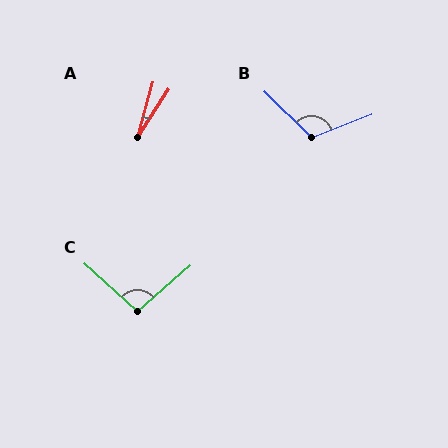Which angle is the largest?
B, at approximately 114 degrees.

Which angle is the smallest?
A, at approximately 18 degrees.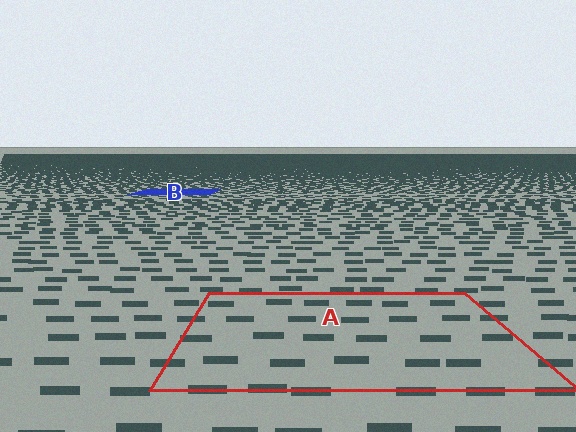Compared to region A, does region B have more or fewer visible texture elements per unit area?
Region B has more texture elements per unit area — they are packed more densely because it is farther away.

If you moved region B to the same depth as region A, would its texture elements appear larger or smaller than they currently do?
They would appear larger. At a closer depth, the same texture elements are projected at a bigger on-screen size.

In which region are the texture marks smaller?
The texture marks are smaller in region B, because it is farther away.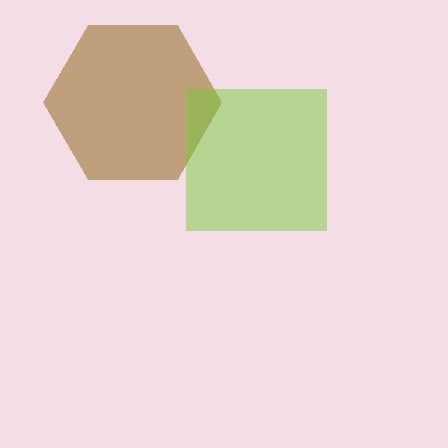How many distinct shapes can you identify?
There are 2 distinct shapes: a brown hexagon, a lime square.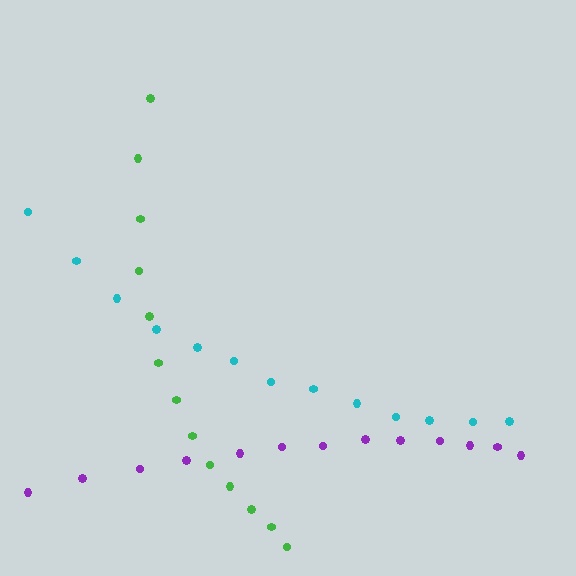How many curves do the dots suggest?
There are 3 distinct paths.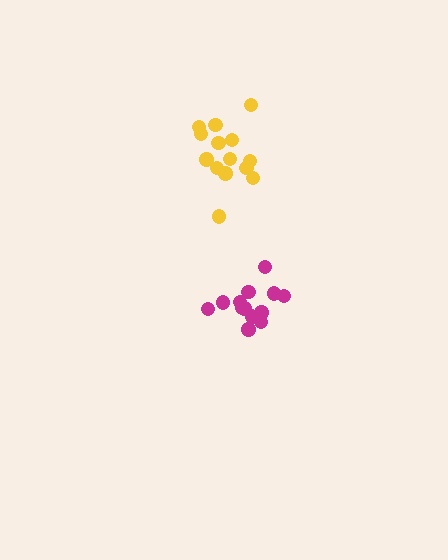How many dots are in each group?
Group 1: 14 dots, Group 2: 14 dots (28 total).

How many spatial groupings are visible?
There are 2 spatial groupings.